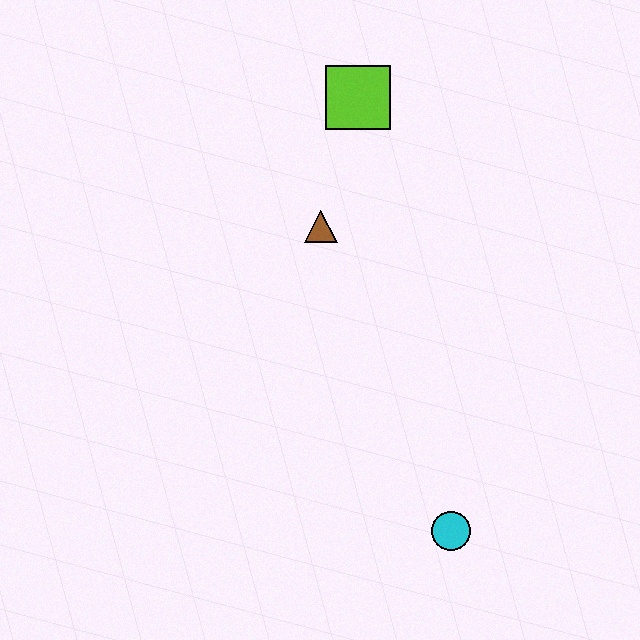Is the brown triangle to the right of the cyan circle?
No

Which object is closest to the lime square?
The brown triangle is closest to the lime square.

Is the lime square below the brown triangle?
No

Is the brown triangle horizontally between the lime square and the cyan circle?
No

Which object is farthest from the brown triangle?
The cyan circle is farthest from the brown triangle.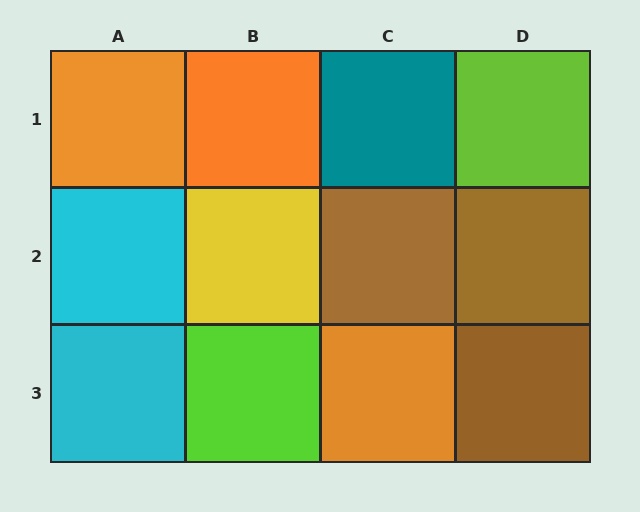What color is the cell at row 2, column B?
Yellow.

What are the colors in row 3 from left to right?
Cyan, lime, orange, brown.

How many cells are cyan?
2 cells are cyan.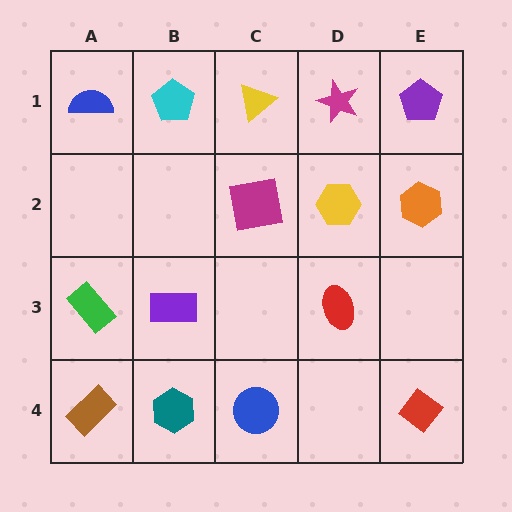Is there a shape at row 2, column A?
No, that cell is empty.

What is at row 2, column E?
An orange hexagon.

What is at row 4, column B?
A teal hexagon.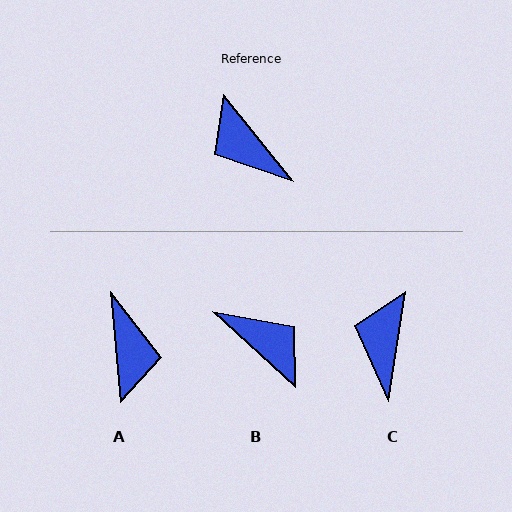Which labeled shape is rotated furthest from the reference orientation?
B, about 171 degrees away.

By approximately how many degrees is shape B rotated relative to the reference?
Approximately 171 degrees clockwise.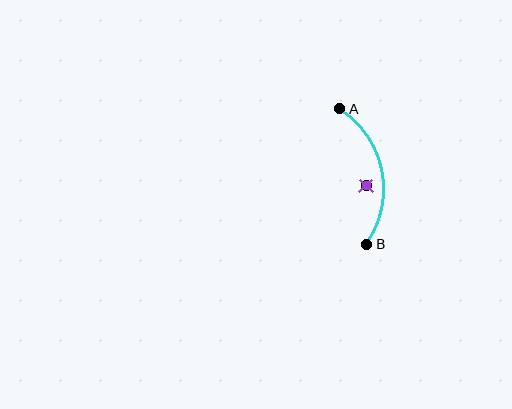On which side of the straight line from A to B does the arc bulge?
The arc bulges to the right of the straight line connecting A and B.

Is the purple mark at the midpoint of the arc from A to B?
No — the purple mark does not lie on the arc at all. It sits slightly inside the curve.